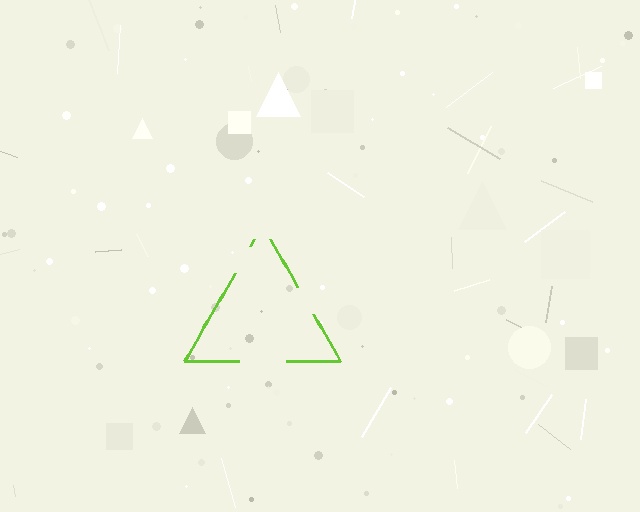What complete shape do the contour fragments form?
The contour fragments form a triangle.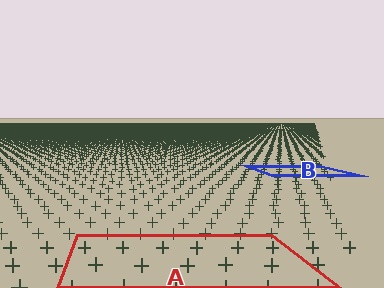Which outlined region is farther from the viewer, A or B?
Region B is farther from the viewer — the texture elements inside it appear smaller and more densely packed.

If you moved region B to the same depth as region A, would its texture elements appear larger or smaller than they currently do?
They would appear larger. At a closer depth, the same texture elements are projected at a bigger on-screen size.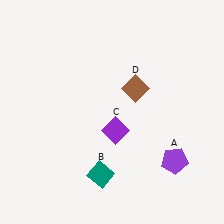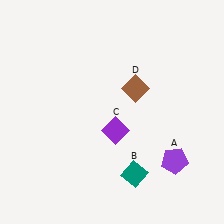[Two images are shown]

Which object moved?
The teal diamond (B) moved right.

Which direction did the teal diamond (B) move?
The teal diamond (B) moved right.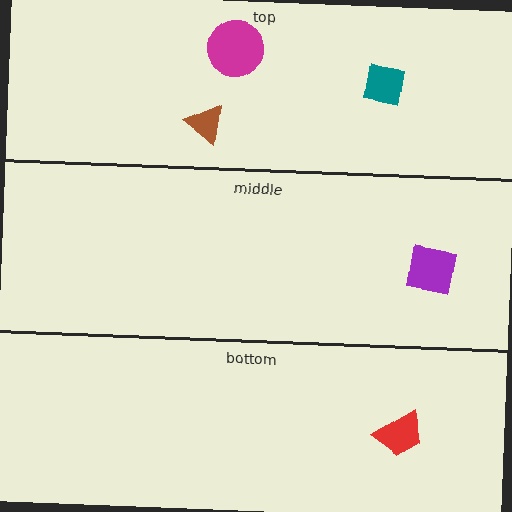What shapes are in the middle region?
The purple square.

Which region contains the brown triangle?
The top region.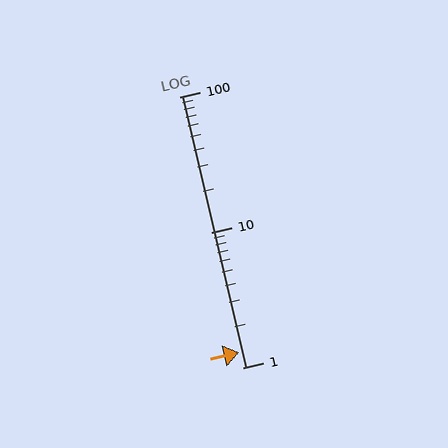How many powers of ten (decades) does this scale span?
The scale spans 2 decades, from 1 to 100.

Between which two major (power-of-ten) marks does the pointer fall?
The pointer is between 1 and 10.